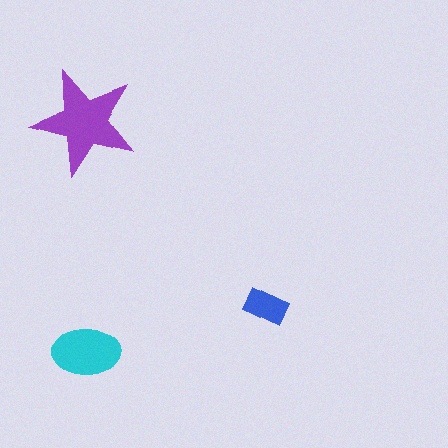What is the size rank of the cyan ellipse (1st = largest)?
2nd.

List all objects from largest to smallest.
The purple star, the cyan ellipse, the blue rectangle.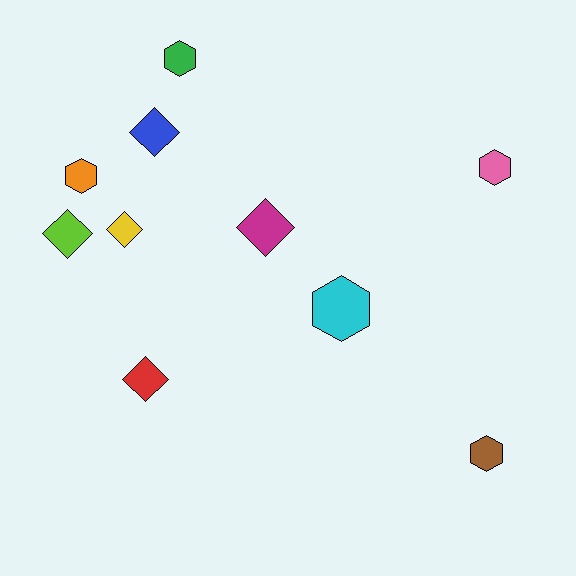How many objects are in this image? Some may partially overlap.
There are 10 objects.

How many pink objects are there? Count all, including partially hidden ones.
There is 1 pink object.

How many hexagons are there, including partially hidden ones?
There are 5 hexagons.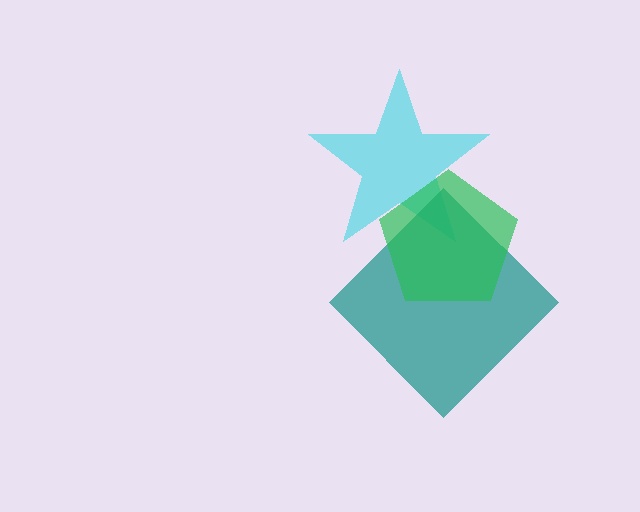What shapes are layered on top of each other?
The layered shapes are: a cyan star, a teal diamond, a green pentagon.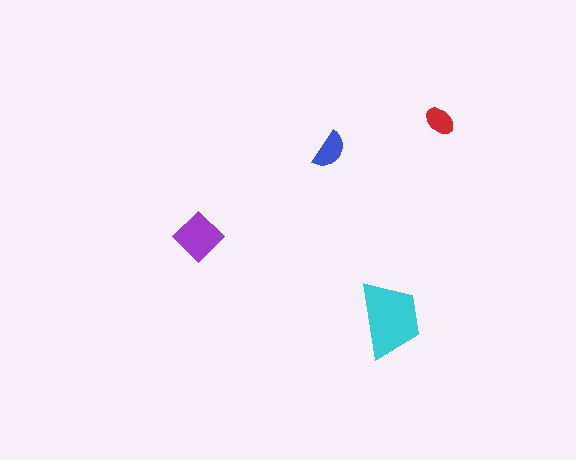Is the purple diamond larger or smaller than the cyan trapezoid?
Smaller.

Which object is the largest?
The cyan trapezoid.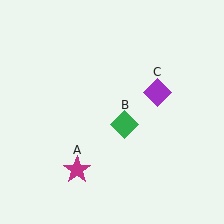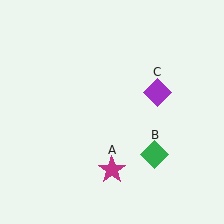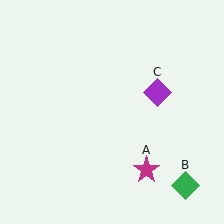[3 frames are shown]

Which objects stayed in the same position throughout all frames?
Purple diamond (object C) remained stationary.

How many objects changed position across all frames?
2 objects changed position: magenta star (object A), green diamond (object B).